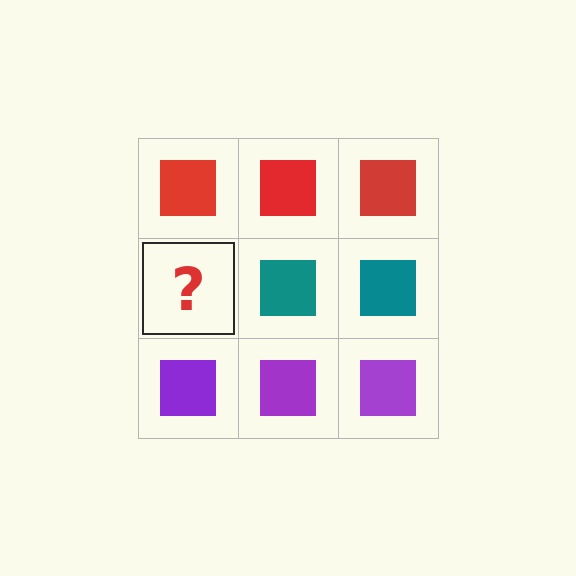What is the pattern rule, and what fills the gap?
The rule is that each row has a consistent color. The gap should be filled with a teal square.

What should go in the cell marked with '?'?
The missing cell should contain a teal square.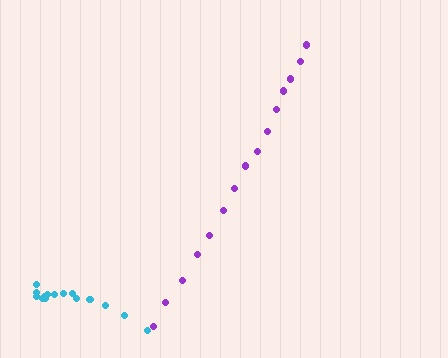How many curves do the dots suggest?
There are 2 distinct paths.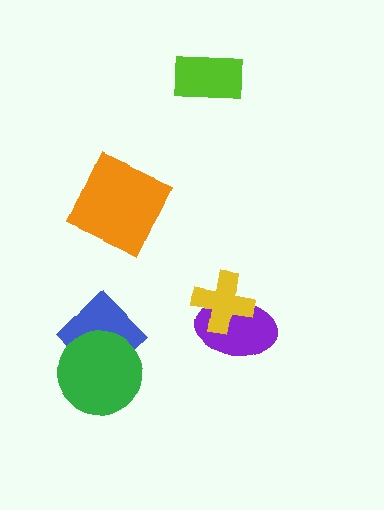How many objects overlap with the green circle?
1 object overlaps with the green circle.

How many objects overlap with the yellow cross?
1 object overlaps with the yellow cross.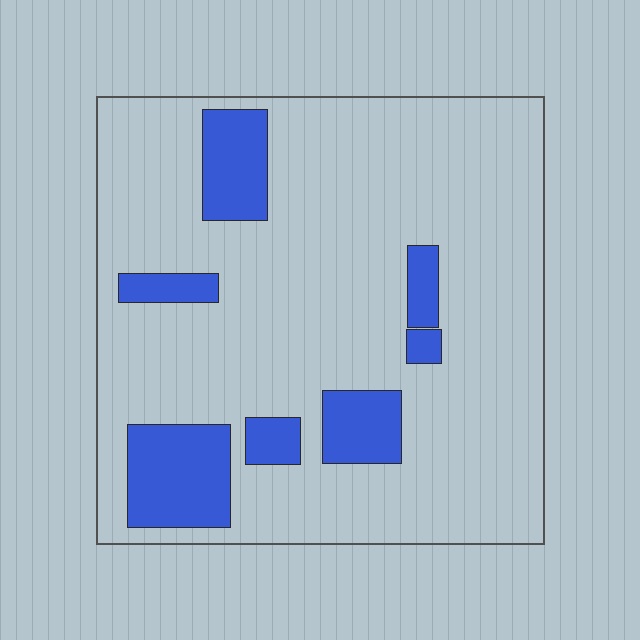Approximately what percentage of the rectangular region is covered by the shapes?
Approximately 15%.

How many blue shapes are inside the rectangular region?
7.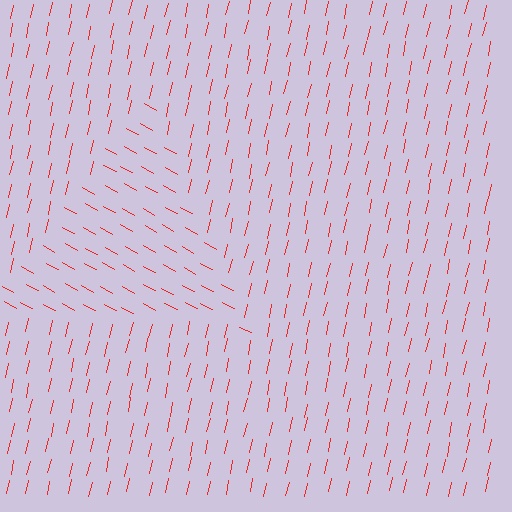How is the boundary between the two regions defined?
The boundary is defined purely by a change in line orientation (approximately 74 degrees difference). All lines are the same color and thickness.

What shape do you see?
I see a triangle.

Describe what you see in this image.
The image is filled with small red line segments. A triangle region in the image has lines oriented differently from the surrounding lines, creating a visible texture boundary.